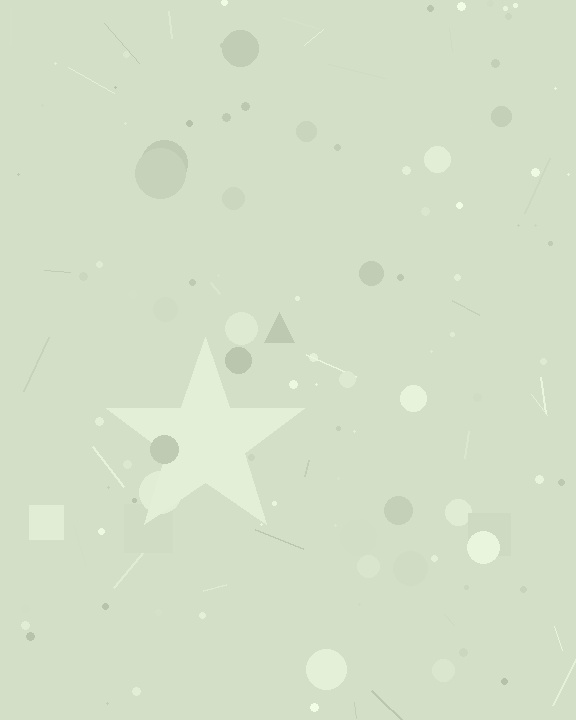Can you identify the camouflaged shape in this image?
The camouflaged shape is a star.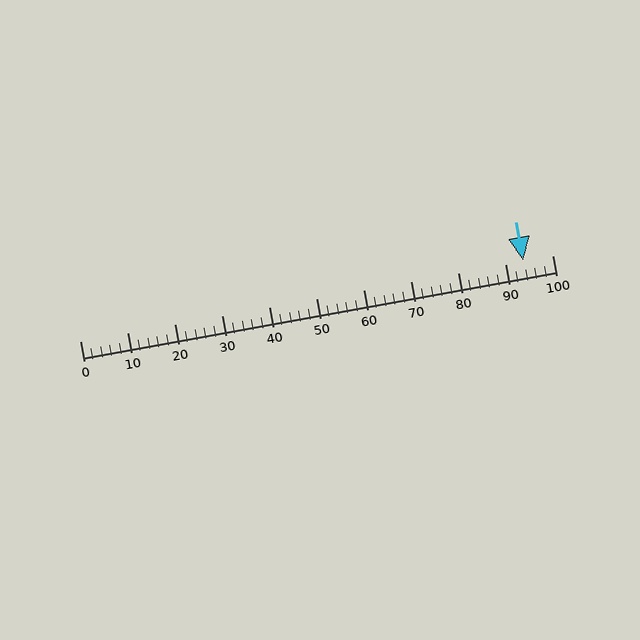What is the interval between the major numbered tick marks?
The major tick marks are spaced 10 units apart.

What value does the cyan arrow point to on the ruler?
The cyan arrow points to approximately 94.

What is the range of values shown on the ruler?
The ruler shows values from 0 to 100.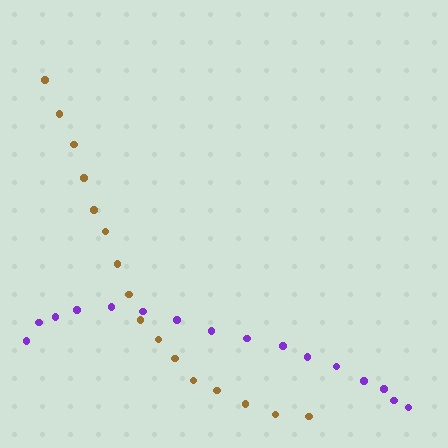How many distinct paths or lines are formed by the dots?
There are 2 distinct paths.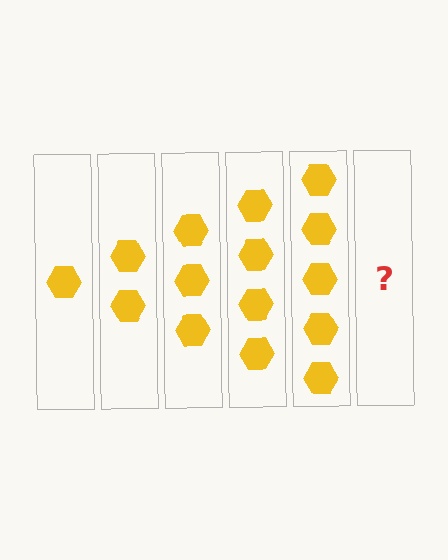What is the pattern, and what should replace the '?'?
The pattern is that each step adds one more hexagon. The '?' should be 6 hexagons.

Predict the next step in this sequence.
The next step is 6 hexagons.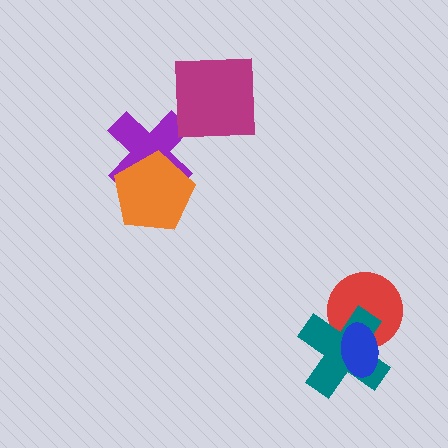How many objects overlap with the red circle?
2 objects overlap with the red circle.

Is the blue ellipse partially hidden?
No, no other shape covers it.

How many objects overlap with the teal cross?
2 objects overlap with the teal cross.